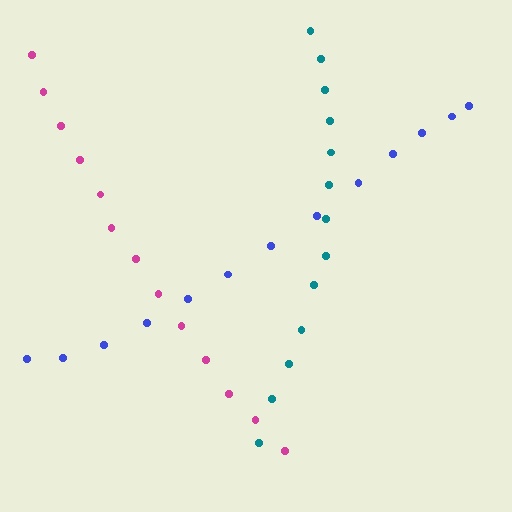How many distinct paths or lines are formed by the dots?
There are 3 distinct paths.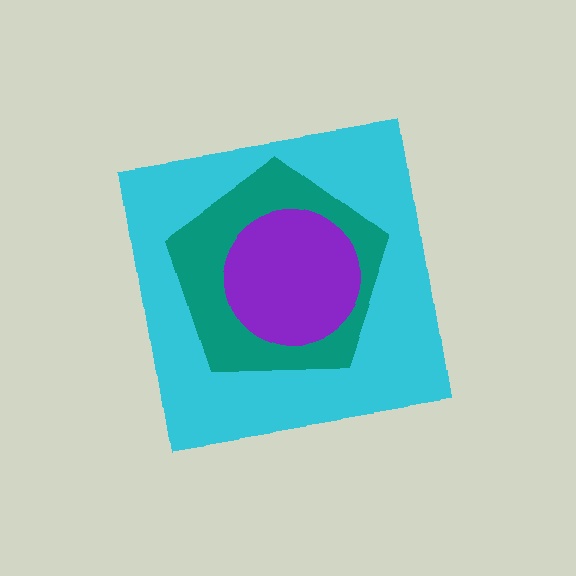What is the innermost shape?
The purple circle.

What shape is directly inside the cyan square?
The teal pentagon.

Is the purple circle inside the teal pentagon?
Yes.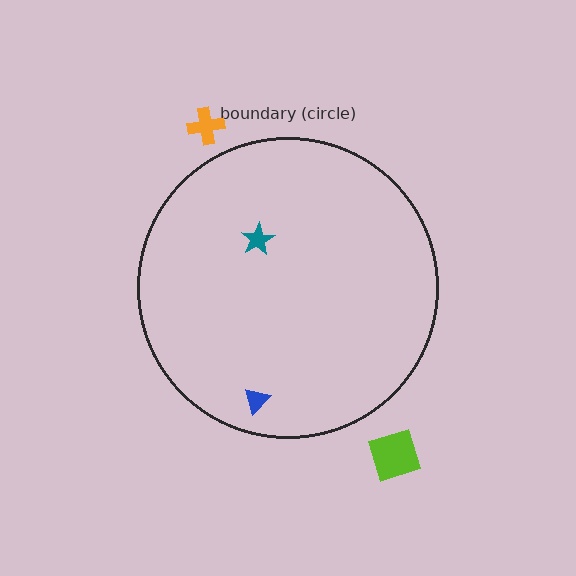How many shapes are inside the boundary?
2 inside, 2 outside.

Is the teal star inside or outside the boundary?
Inside.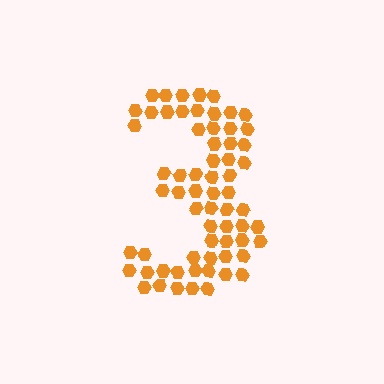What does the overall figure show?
The overall figure shows the digit 3.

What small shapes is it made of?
It is made of small hexagons.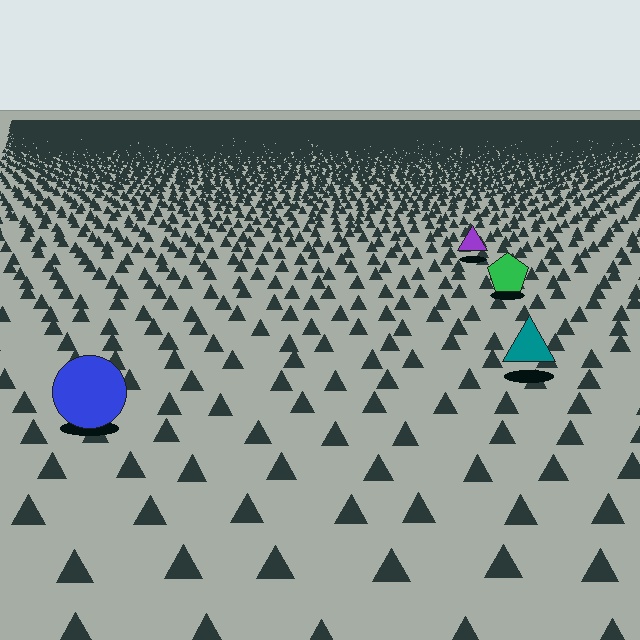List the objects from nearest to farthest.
From nearest to farthest: the blue circle, the teal triangle, the green pentagon, the purple triangle.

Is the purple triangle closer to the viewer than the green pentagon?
No. The green pentagon is closer — you can tell from the texture gradient: the ground texture is coarser near it.